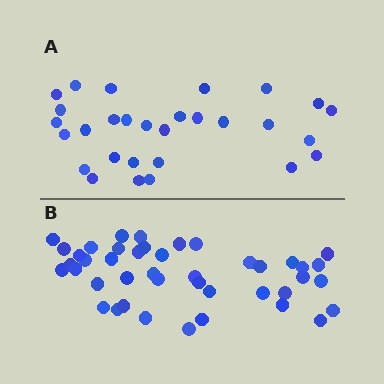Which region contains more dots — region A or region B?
Region B (the bottom region) has more dots.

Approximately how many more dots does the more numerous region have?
Region B has approximately 15 more dots than region A.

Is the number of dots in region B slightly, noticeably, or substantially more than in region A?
Region B has substantially more. The ratio is roughly 1.5 to 1.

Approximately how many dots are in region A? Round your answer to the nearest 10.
About 30 dots. (The exact count is 29, which rounds to 30.)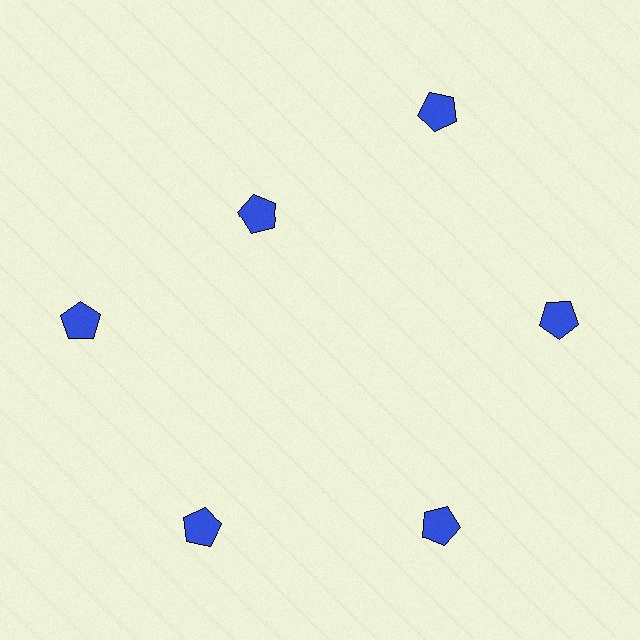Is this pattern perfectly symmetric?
No. The 6 blue pentagons are arranged in a ring, but one element near the 11 o'clock position is pulled inward toward the center, breaking the 6-fold rotational symmetry.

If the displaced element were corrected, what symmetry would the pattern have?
It would have 6-fold rotational symmetry — the pattern would map onto itself every 60 degrees.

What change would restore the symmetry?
The symmetry would be restored by moving it outward, back onto the ring so that all 6 pentagons sit at equal angles and equal distance from the center.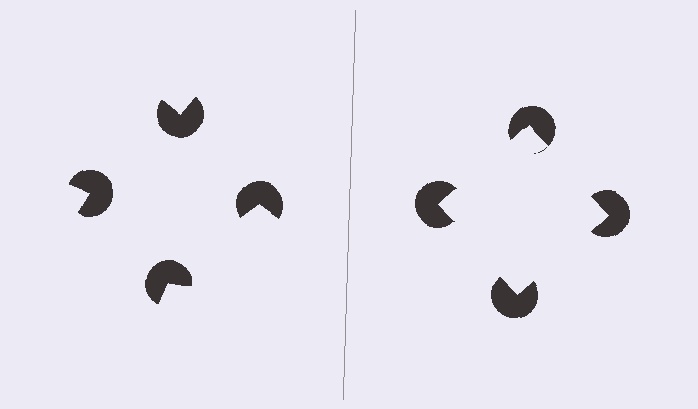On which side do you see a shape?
An illusory square appears on the right side. On the left side the wedge cuts are rotated, so no coherent shape forms.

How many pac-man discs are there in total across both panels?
8 — 4 on each side.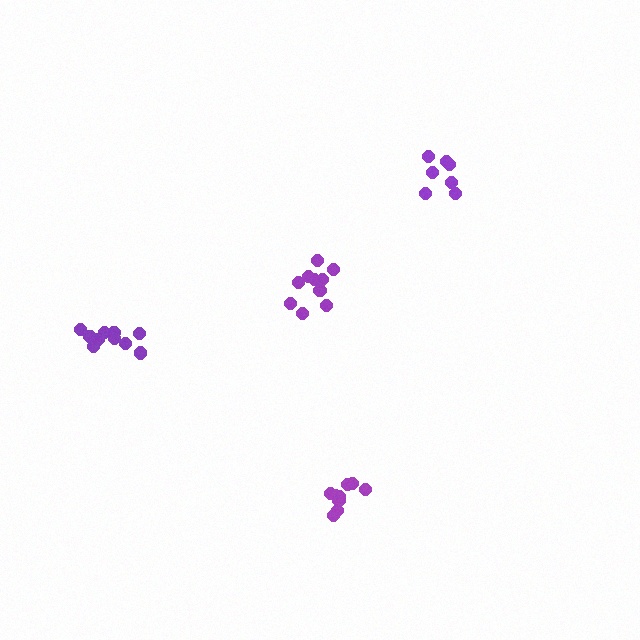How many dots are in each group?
Group 1: 7 dots, Group 2: 9 dots, Group 3: 10 dots, Group 4: 10 dots (36 total).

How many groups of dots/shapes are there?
There are 4 groups.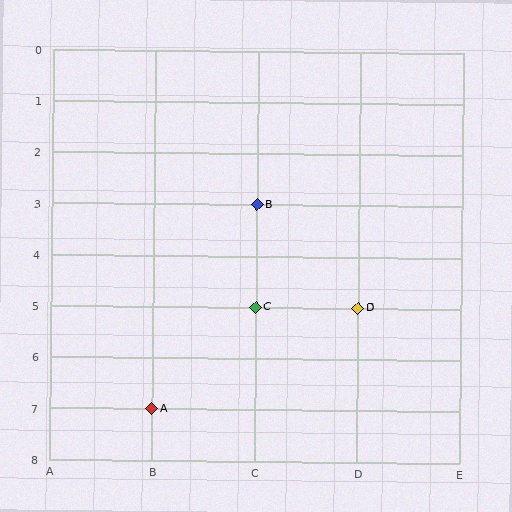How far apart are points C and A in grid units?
Points C and A are 1 column and 2 rows apart (about 2.2 grid units diagonally).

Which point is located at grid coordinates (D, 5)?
Point D is at (D, 5).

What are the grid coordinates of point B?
Point B is at grid coordinates (C, 3).